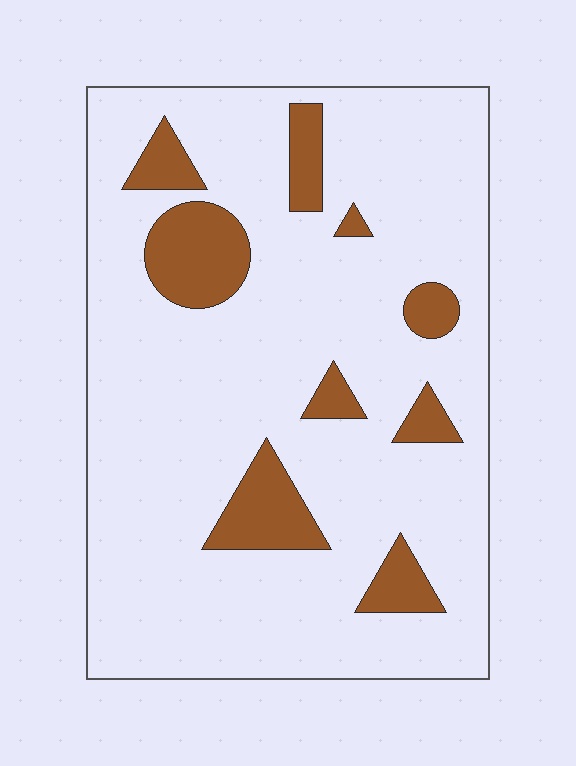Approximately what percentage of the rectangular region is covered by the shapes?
Approximately 15%.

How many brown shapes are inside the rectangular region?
9.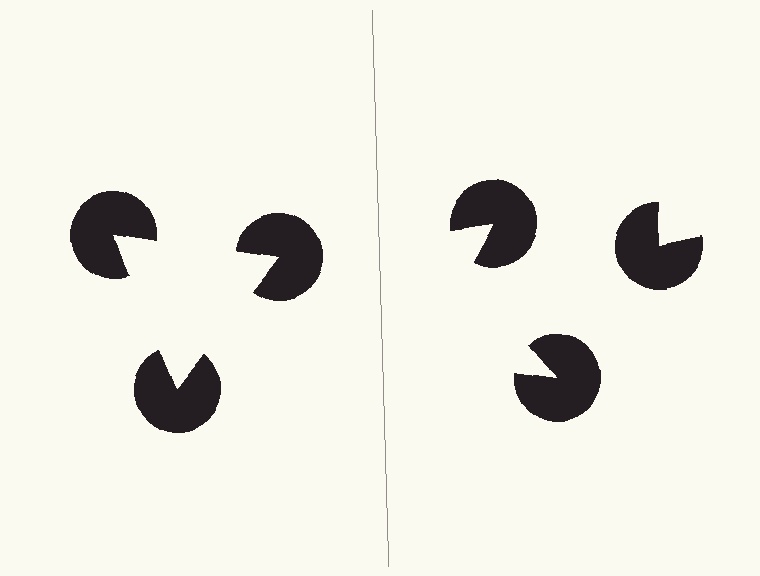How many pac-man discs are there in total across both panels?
6 — 3 on each side.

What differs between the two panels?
The pac-man discs are positioned identically on both sides; only the wedge orientations differ. On the left they align to a triangle; on the right they are misaligned.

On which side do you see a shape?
An illusory triangle appears on the left side. On the right side the wedge cuts are rotated, so no coherent shape forms.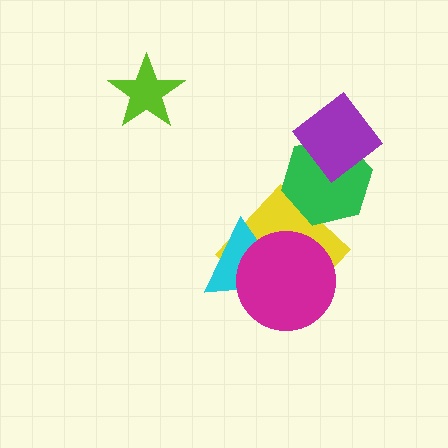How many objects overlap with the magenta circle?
2 objects overlap with the magenta circle.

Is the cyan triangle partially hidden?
Yes, it is partially covered by another shape.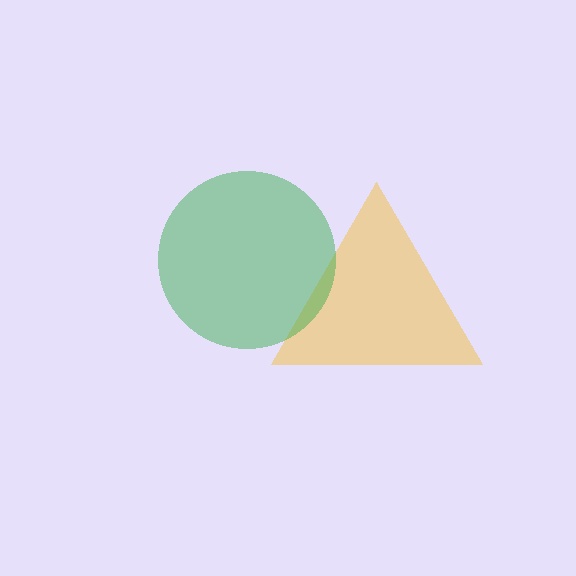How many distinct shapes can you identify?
There are 2 distinct shapes: a yellow triangle, a green circle.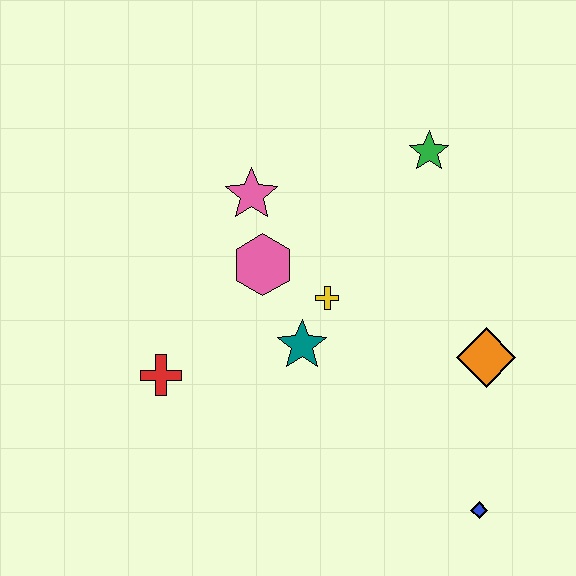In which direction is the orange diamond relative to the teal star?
The orange diamond is to the right of the teal star.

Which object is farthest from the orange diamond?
The red cross is farthest from the orange diamond.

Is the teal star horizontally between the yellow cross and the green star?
No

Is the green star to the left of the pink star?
No